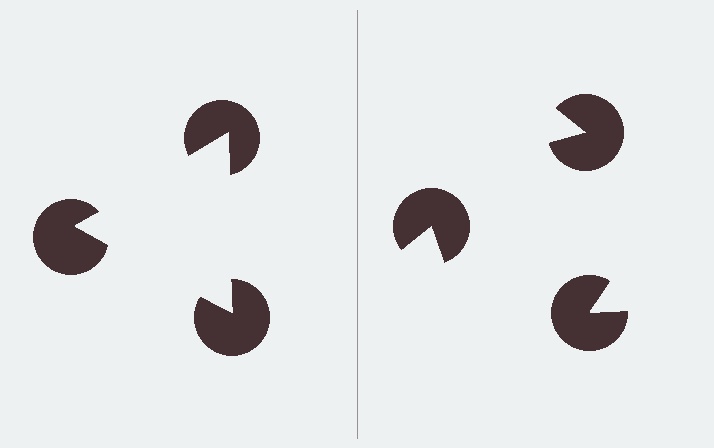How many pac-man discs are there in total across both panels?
6 — 3 on each side.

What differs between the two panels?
The pac-man discs are positioned identically on both sides; only the wedge orientations differ. On the left they align to a triangle; on the right they are misaligned.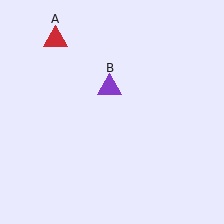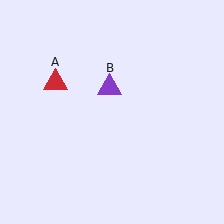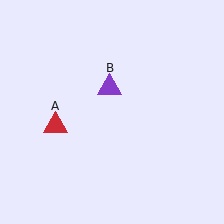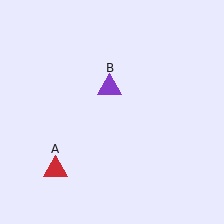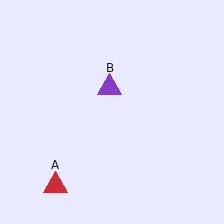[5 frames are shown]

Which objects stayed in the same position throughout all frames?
Purple triangle (object B) remained stationary.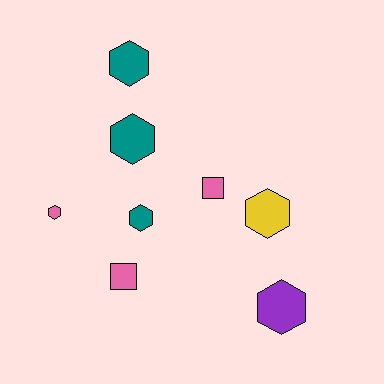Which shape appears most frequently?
Hexagon, with 6 objects.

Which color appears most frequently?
Teal, with 3 objects.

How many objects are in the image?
There are 8 objects.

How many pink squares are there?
There are 2 pink squares.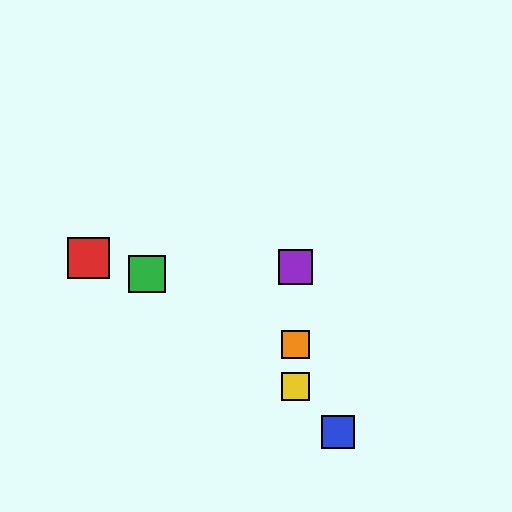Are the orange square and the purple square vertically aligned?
Yes, both are at x≈296.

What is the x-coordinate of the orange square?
The orange square is at x≈296.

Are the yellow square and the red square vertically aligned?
No, the yellow square is at x≈296 and the red square is at x≈89.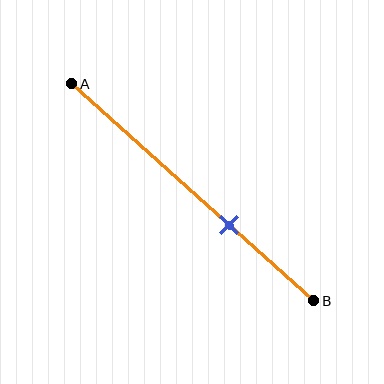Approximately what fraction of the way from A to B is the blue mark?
The blue mark is approximately 65% of the way from A to B.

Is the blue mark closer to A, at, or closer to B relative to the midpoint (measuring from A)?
The blue mark is closer to point B than the midpoint of segment AB.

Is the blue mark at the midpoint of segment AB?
No, the mark is at about 65% from A, not at the 50% midpoint.